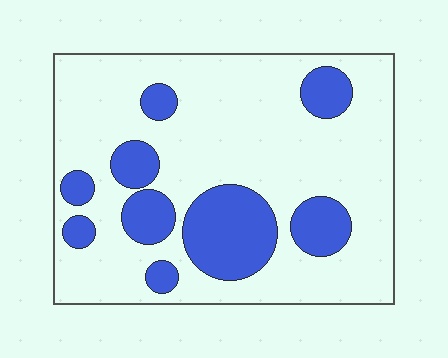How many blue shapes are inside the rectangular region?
9.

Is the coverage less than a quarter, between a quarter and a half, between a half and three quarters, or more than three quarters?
Less than a quarter.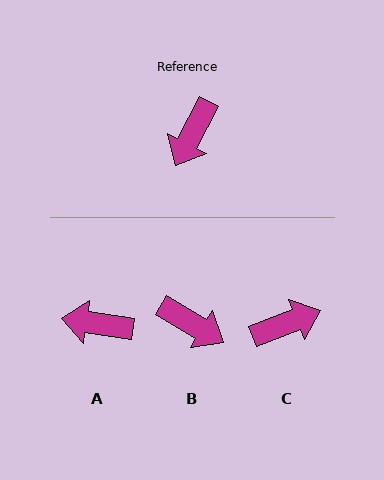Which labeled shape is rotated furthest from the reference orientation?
C, about 139 degrees away.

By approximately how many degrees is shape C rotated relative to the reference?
Approximately 139 degrees counter-clockwise.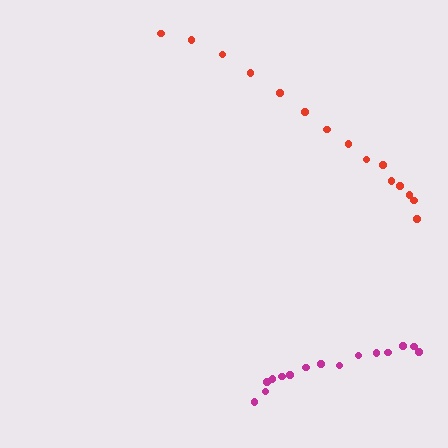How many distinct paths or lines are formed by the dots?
There are 2 distinct paths.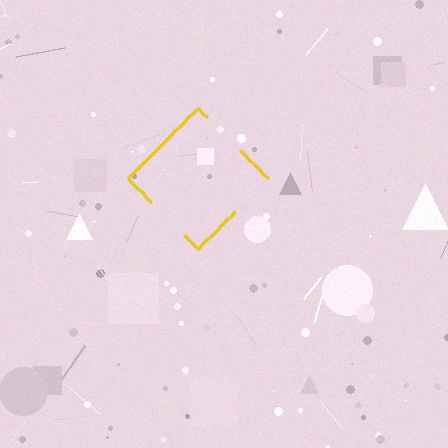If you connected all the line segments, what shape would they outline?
They would outline a diamond.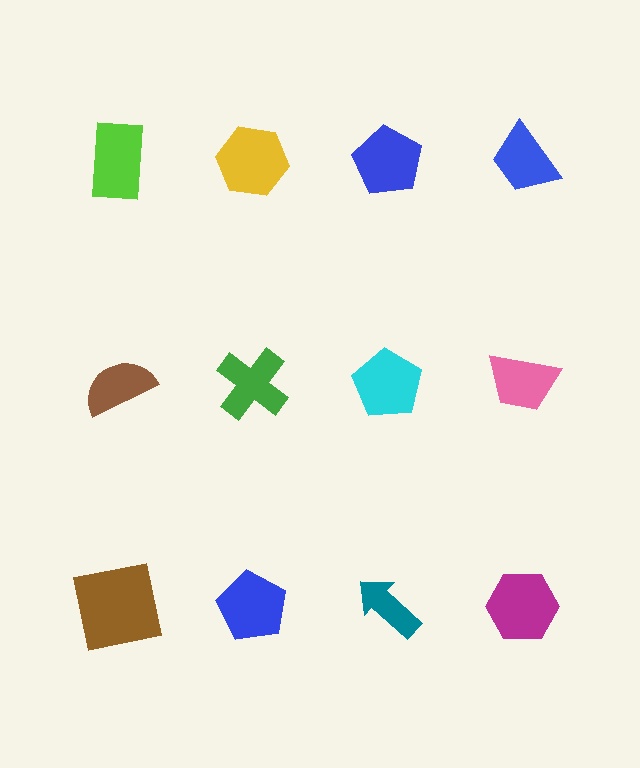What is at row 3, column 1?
A brown square.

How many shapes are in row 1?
4 shapes.